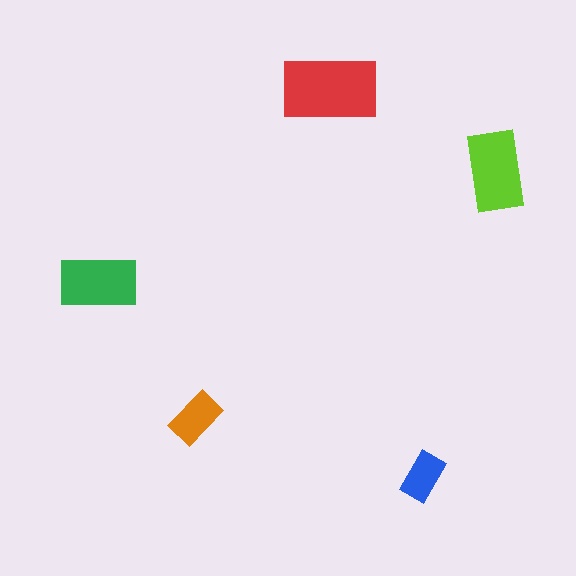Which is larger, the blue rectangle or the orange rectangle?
The orange one.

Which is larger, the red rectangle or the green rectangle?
The red one.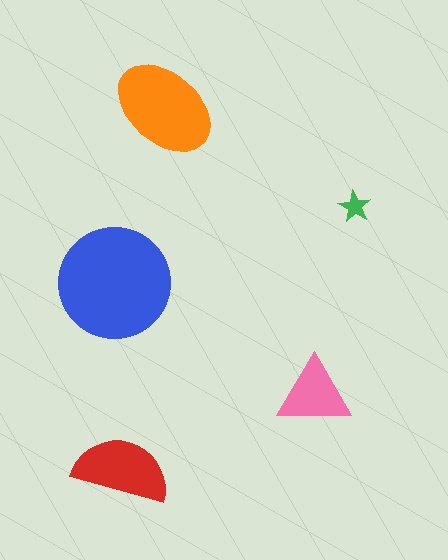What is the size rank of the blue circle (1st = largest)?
1st.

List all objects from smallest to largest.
The green star, the pink triangle, the red semicircle, the orange ellipse, the blue circle.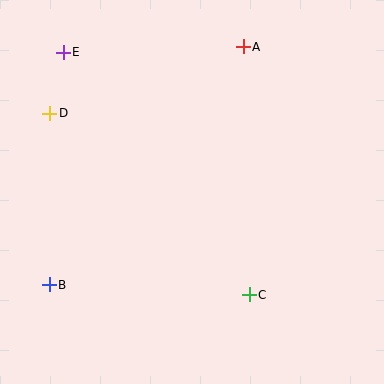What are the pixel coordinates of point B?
Point B is at (49, 285).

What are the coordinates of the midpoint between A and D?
The midpoint between A and D is at (146, 80).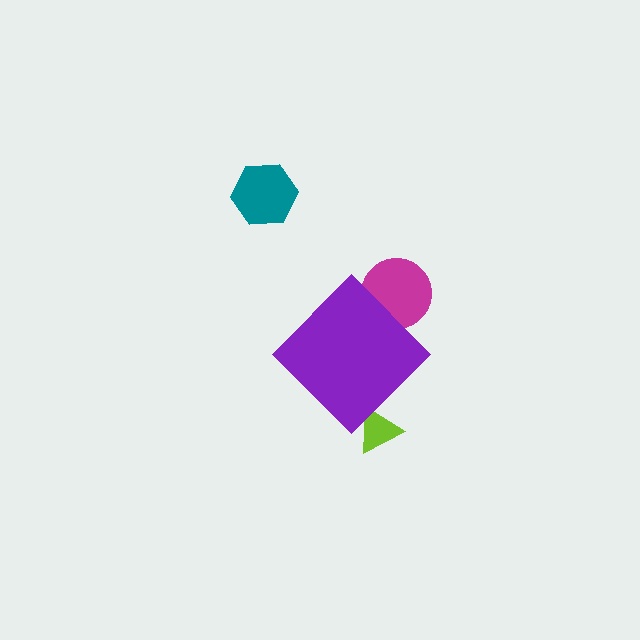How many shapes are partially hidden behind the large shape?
2 shapes are partially hidden.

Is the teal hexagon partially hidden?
No, the teal hexagon is fully visible.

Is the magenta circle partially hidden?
Yes, the magenta circle is partially hidden behind the purple diamond.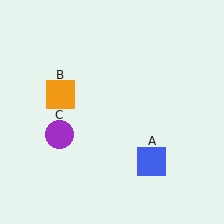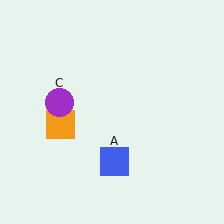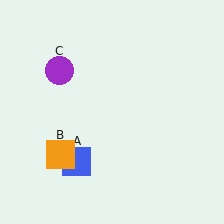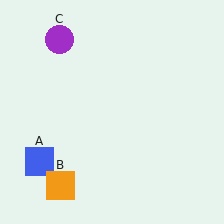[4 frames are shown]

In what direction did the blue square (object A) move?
The blue square (object A) moved left.